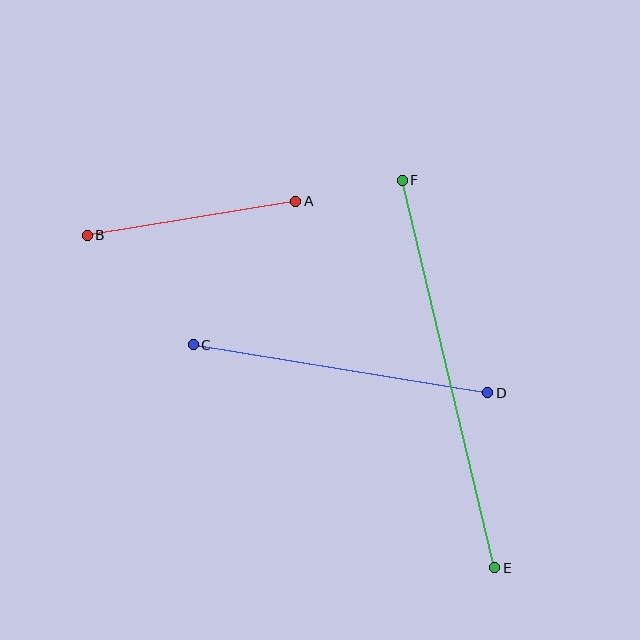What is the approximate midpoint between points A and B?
The midpoint is at approximately (192, 218) pixels.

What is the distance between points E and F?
The distance is approximately 398 pixels.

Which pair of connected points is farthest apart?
Points E and F are farthest apart.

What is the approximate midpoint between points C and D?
The midpoint is at approximately (341, 369) pixels.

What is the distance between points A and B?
The distance is approximately 211 pixels.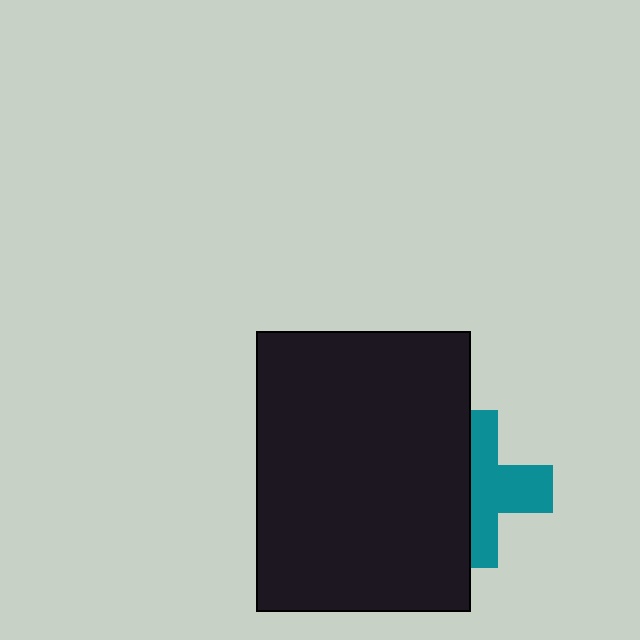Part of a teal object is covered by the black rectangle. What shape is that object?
It is a cross.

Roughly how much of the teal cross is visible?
About half of it is visible (roughly 53%).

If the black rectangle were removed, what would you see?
You would see the complete teal cross.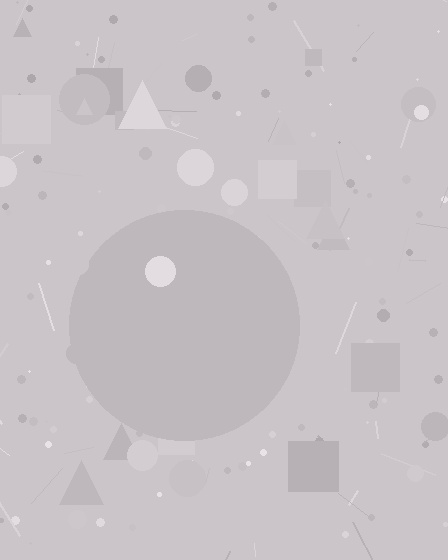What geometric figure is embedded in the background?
A circle is embedded in the background.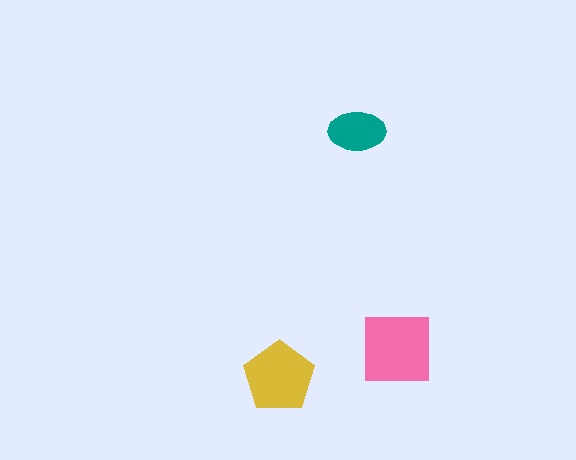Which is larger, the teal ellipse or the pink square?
The pink square.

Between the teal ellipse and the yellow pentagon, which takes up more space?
The yellow pentagon.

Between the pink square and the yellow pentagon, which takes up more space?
The pink square.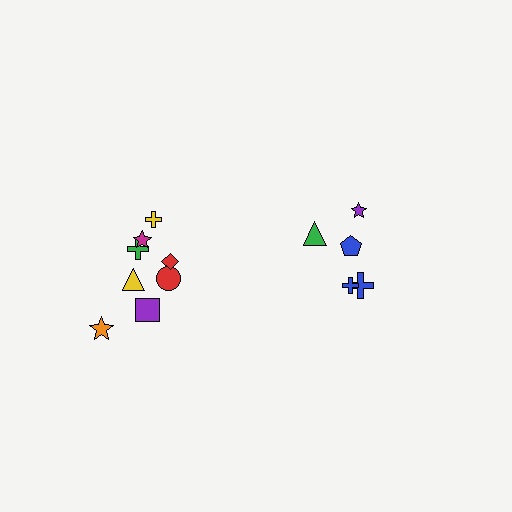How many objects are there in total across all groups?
There are 13 objects.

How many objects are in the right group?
There are 5 objects.